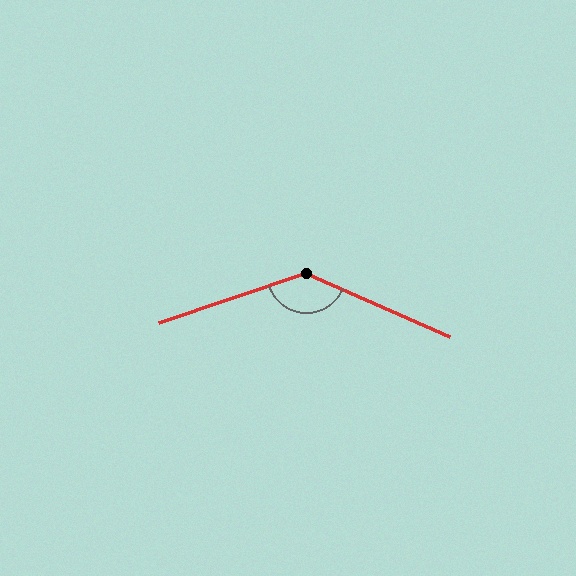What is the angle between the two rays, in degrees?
Approximately 137 degrees.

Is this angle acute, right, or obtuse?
It is obtuse.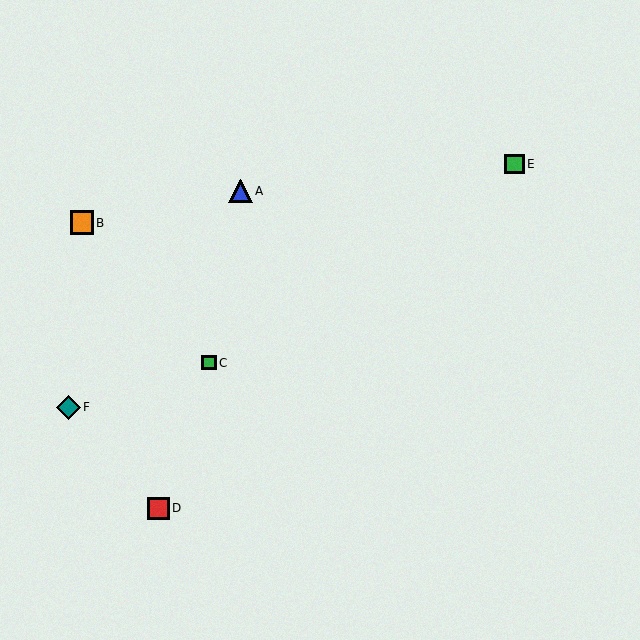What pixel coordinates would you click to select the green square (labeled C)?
Click at (209, 363) to select the green square C.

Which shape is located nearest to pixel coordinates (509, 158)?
The green square (labeled E) at (514, 164) is nearest to that location.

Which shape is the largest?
The teal diamond (labeled F) is the largest.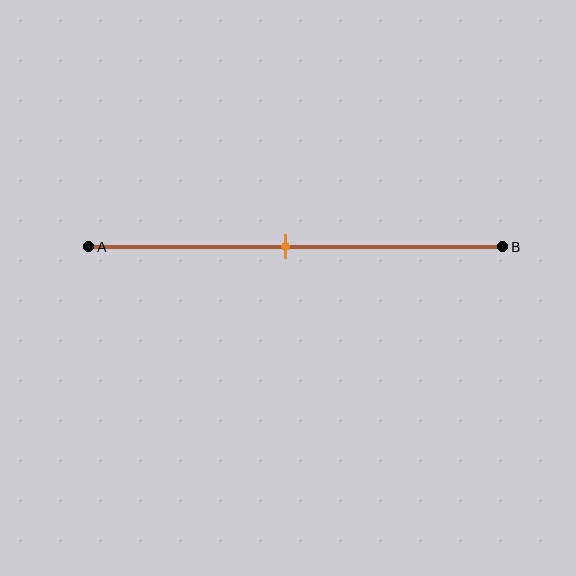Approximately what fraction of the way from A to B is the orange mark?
The orange mark is approximately 50% of the way from A to B.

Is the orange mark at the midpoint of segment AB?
Yes, the mark is approximately at the midpoint.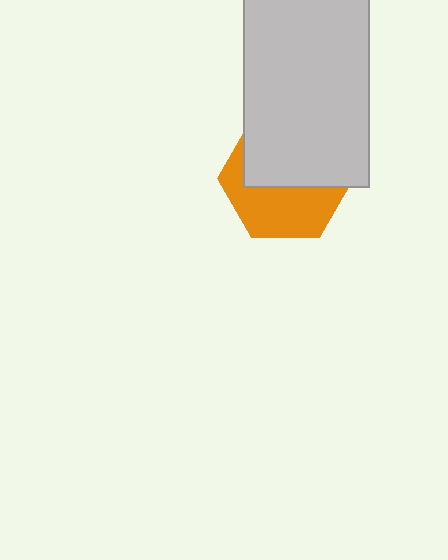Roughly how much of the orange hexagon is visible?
About half of it is visible (roughly 47%).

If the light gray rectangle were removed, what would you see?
You would see the complete orange hexagon.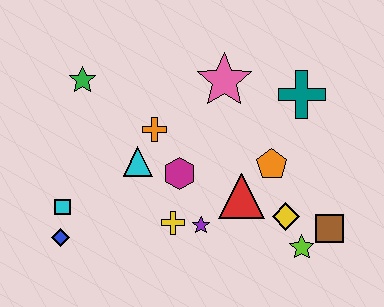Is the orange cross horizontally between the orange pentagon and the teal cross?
No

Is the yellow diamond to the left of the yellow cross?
No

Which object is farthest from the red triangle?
The green star is farthest from the red triangle.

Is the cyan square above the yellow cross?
Yes